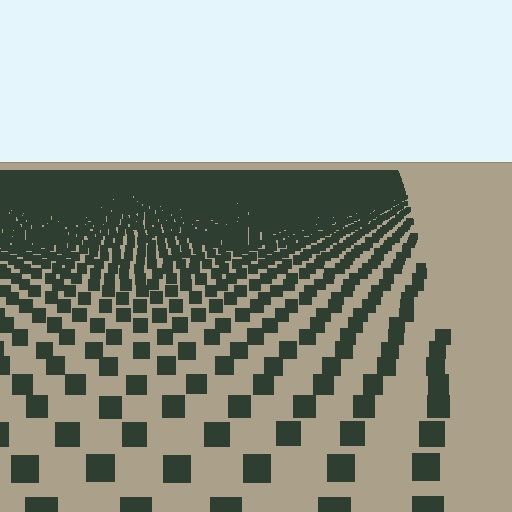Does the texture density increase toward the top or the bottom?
Density increases toward the top.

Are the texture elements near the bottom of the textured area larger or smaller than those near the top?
Larger. Near the bottom, elements are closer to the viewer and appear at a bigger on-screen size.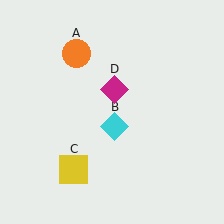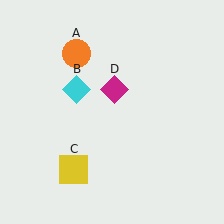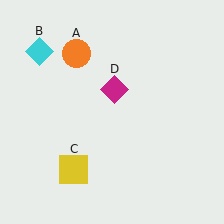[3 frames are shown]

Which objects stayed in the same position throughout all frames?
Orange circle (object A) and yellow square (object C) and magenta diamond (object D) remained stationary.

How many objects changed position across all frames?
1 object changed position: cyan diamond (object B).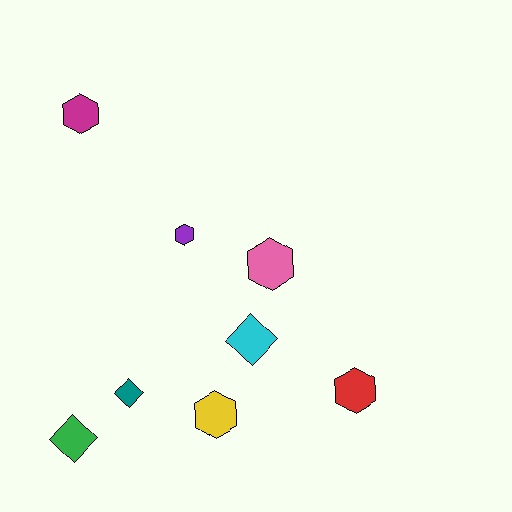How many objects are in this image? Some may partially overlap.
There are 8 objects.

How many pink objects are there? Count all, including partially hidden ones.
There is 1 pink object.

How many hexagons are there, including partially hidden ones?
There are 5 hexagons.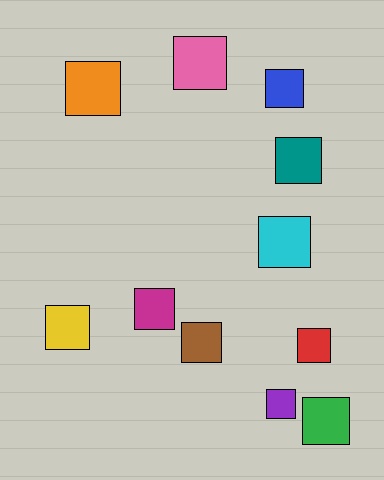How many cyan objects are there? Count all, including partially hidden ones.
There is 1 cyan object.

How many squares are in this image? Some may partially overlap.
There are 11 squares.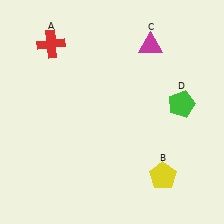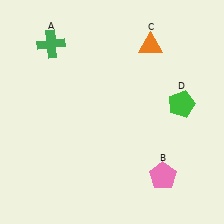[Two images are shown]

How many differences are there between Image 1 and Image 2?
There are 3 differences between the two images.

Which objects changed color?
A changed from red to green. B changed from yellow to pink. C changed from magenta to orange.